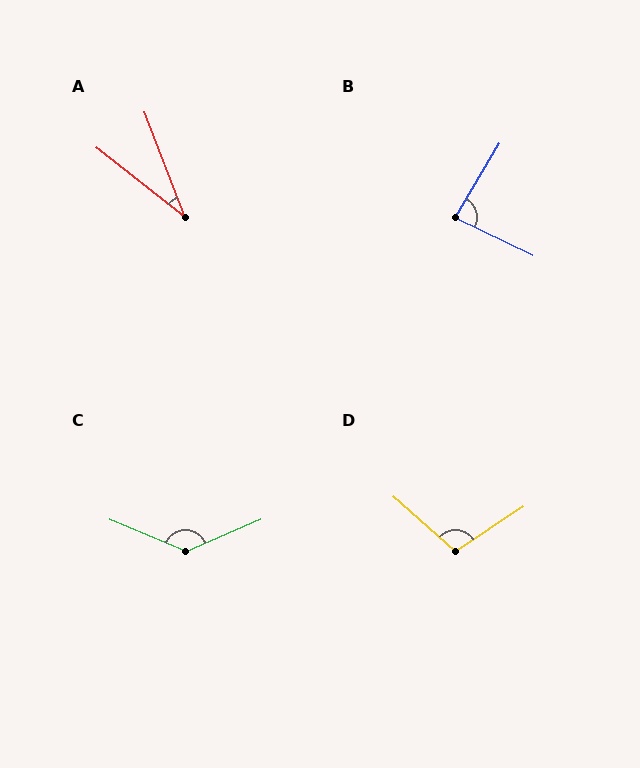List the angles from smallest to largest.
A (31°), B (85°), D (105°), C (134°).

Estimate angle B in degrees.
Approximately 85 degrees.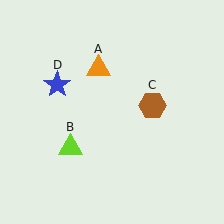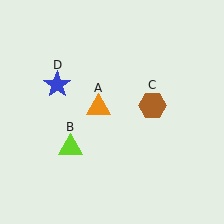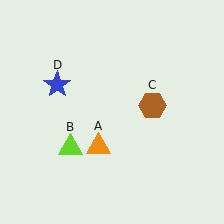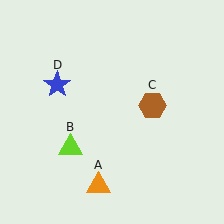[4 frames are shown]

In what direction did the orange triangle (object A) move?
The orange triangle (object A) moved down.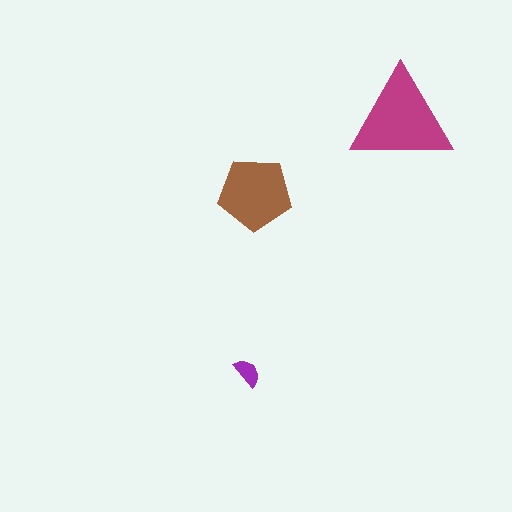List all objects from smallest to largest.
The purple semicircle, the brown pentagon, the magenta triangle.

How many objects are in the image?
There are 3 objects in the image.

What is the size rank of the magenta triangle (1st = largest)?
1st.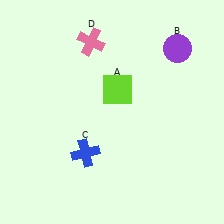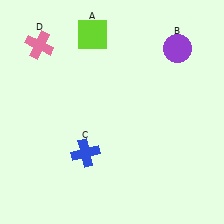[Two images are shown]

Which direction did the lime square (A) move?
The lime square (A) moved up.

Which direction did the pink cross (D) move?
The pink cross (D) moved left.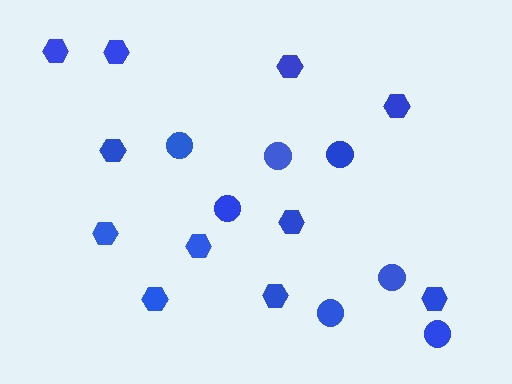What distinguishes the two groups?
There are 2 groups: one group of hexagons (11) and one group of circles (7).